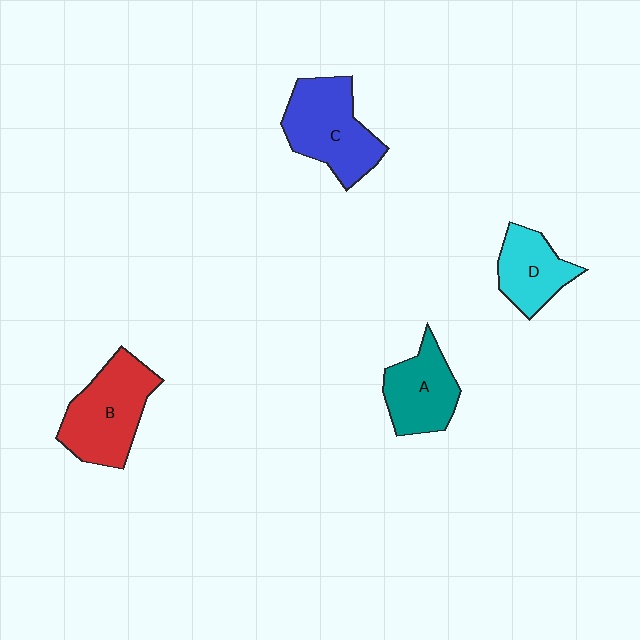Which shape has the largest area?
Shape B (red).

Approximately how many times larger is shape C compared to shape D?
Approximately 1.5 times.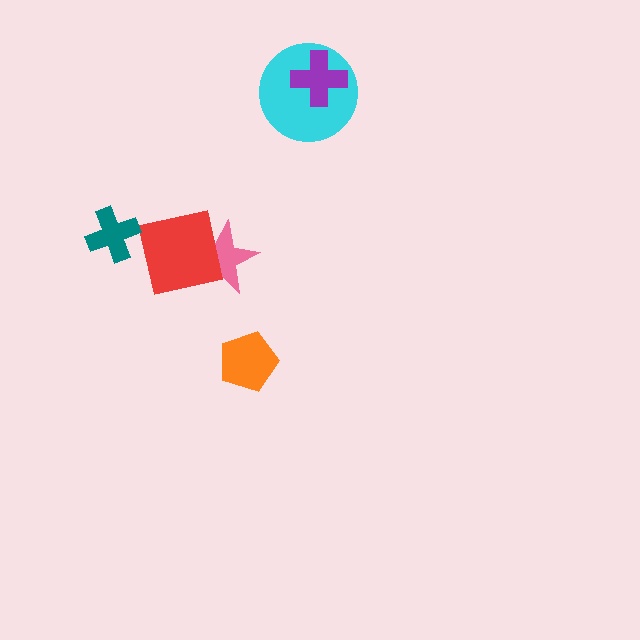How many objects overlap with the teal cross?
0 objects overlap with the teal cross.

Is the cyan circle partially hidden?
Yes, it is partially covered by another shape.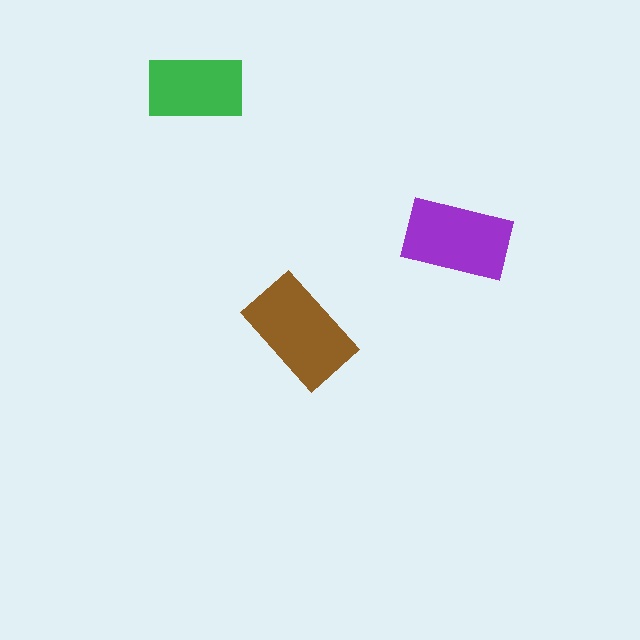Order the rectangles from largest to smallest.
the brown one, the purple one, the green one.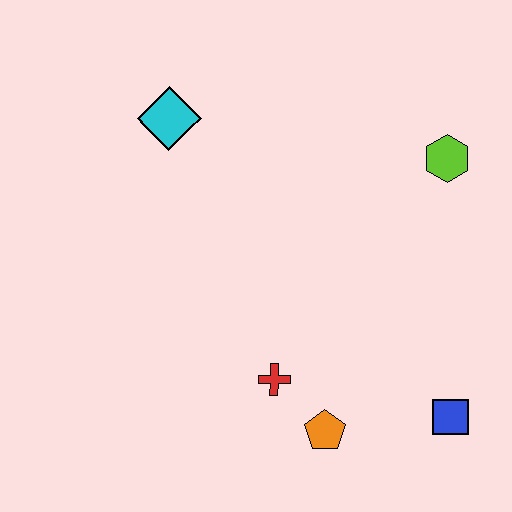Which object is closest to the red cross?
The orange pentagon is closest to the red cross.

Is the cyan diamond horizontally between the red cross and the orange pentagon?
No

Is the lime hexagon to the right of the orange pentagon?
Yes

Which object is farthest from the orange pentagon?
The cyan diamond is farthest from the orange pentagon.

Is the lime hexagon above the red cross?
Yes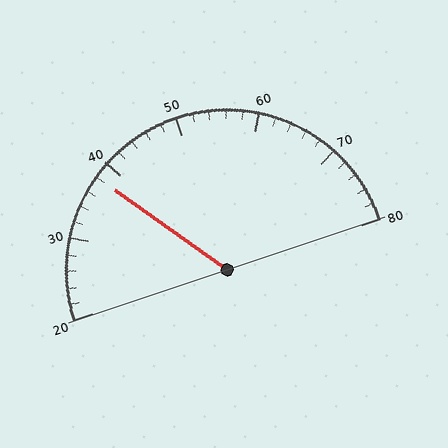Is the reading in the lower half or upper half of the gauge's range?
The reading is in the lower half of the range (20 to 80).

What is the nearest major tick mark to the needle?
The nearest major tick mark is 40.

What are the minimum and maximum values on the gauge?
The gauge ranges from 20 to 80.